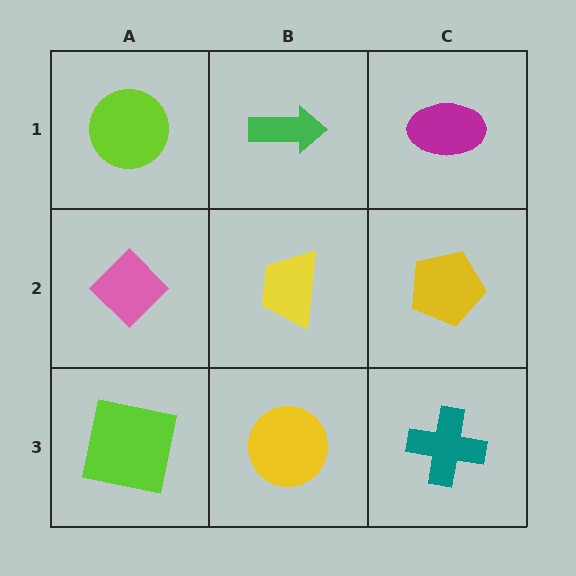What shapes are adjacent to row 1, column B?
A yellow trapezoid (row 2, column B), a lime circle (row 1, column A), a magenta ellipse (row 1, column C).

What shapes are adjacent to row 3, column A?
A pink diamond (row 2, column A), a yellow circle (row 3, column B).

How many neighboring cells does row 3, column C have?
2.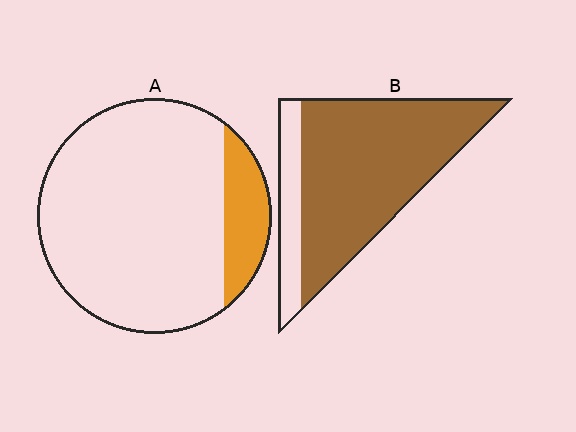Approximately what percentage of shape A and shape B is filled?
A is approximately 15% and B is approximately 80%.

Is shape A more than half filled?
No.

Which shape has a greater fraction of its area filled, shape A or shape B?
Shape B.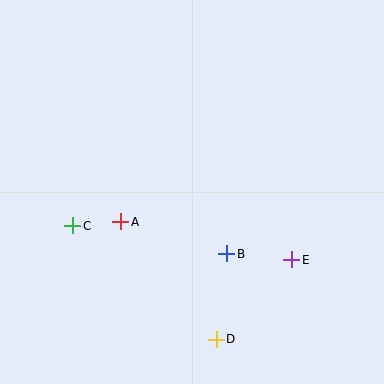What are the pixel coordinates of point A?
Point A is at (121, 222).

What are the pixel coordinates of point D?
Point D is at (216, 339).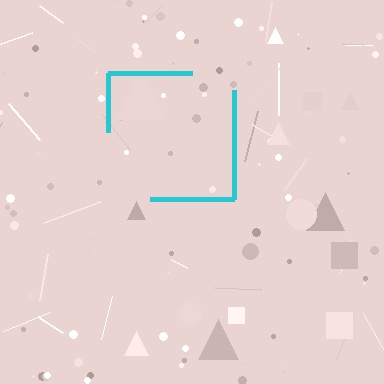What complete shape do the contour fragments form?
The contour fragments form a square.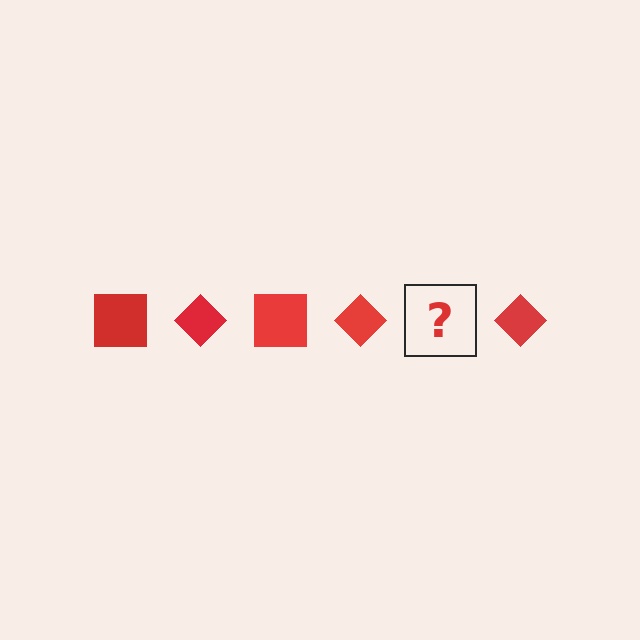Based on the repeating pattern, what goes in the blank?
The blank should be a red square.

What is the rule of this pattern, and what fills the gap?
The rule is that the pattern cycles through square, diamond shapes in red. The gap should be filled with a red square.